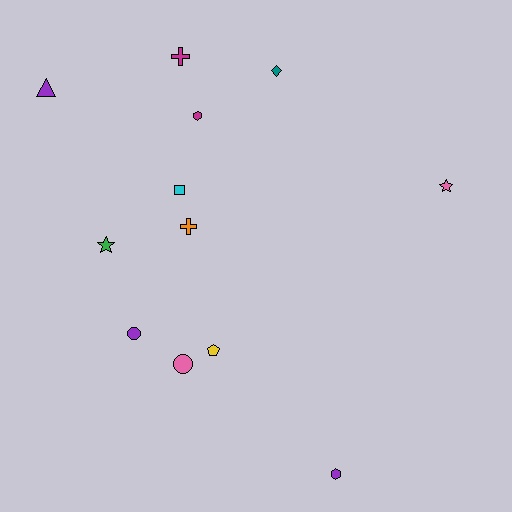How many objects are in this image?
There are 12 objects.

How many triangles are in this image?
There is 1 triangle.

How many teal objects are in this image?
There is 1 teal object.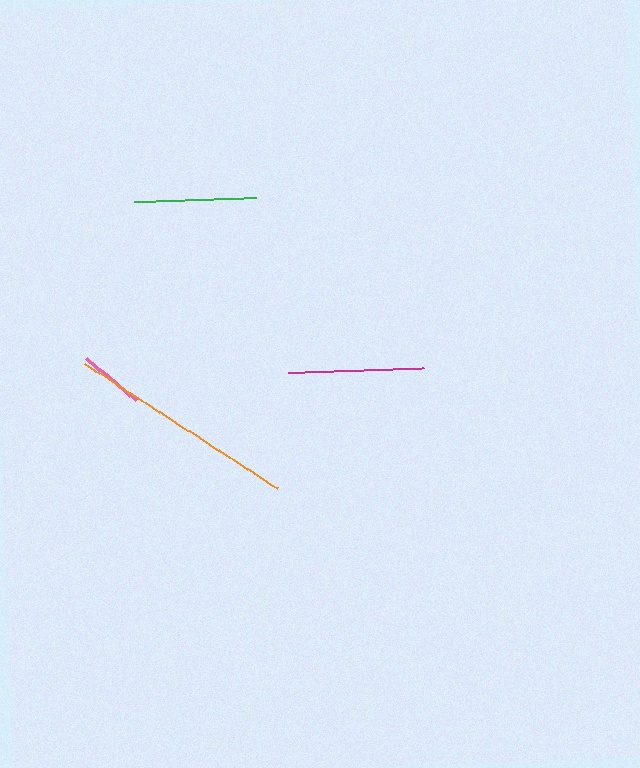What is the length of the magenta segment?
The magenta segment is approximately 136 pixels long.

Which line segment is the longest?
The orange line is the longest at approximately 230 pixels.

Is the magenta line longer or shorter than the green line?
The magenta line is longer than the green line.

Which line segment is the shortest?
The pink line is the shortest at approximately 66 pixels.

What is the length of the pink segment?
The pink segment is approximately 66 pixels long.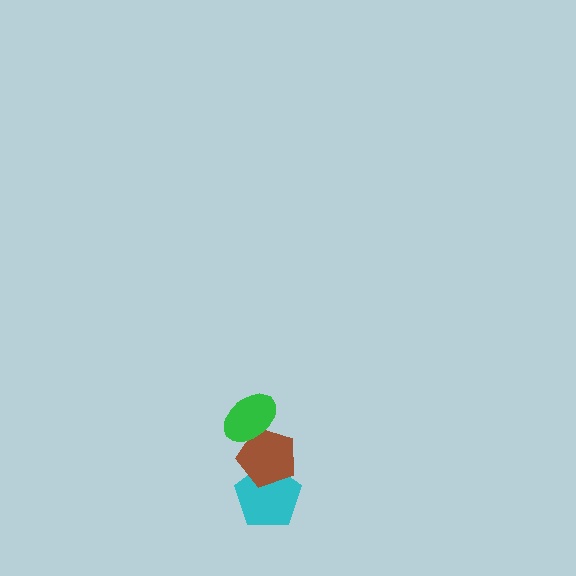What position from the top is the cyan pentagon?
The cyan pentagon is 3rd from the top.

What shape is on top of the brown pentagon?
The green ellipse is on top of the brown pentagon.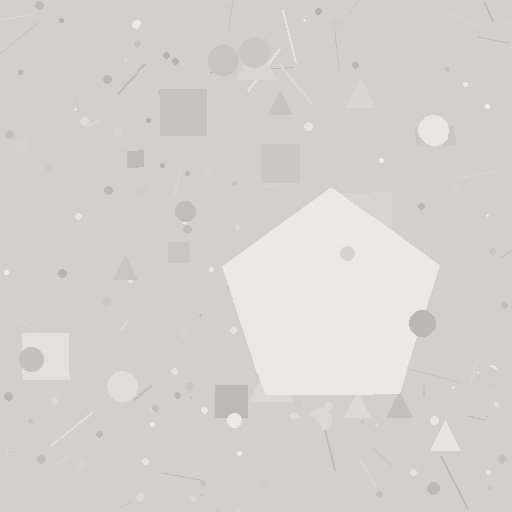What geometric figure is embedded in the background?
A pentagon is embedded in the background.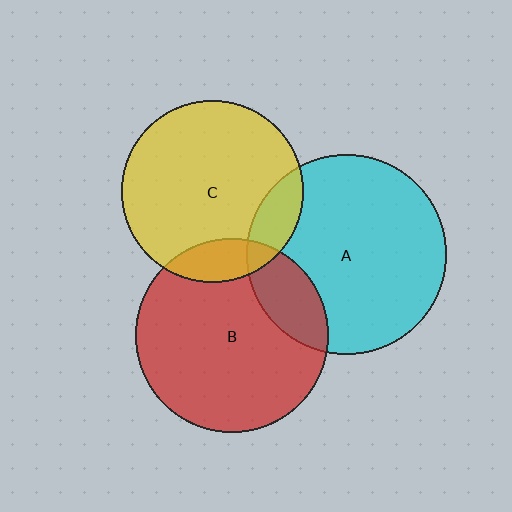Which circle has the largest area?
Circle A (cyan).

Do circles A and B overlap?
Yes.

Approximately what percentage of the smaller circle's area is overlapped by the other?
Approximately 20%.